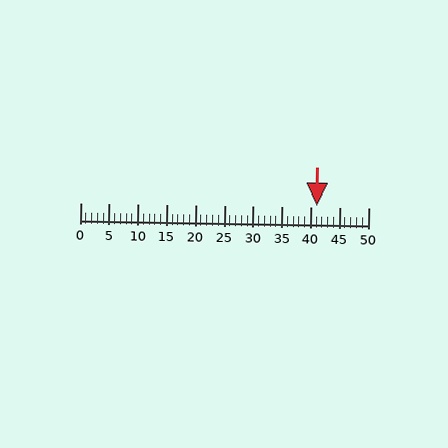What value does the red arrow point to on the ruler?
The red arrow points to approximately 41.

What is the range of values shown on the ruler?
The ruler shows values from 0 to 50.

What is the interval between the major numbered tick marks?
The major tick marks are spaced 5 units apart.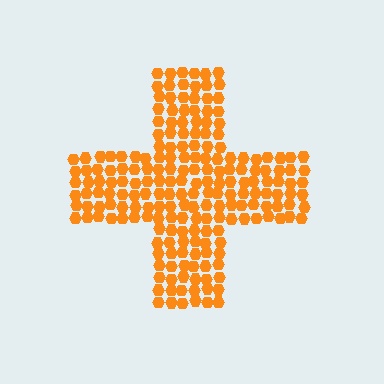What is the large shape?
The large shape is a cross.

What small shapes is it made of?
It is made of small hexagons.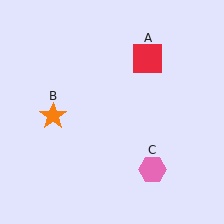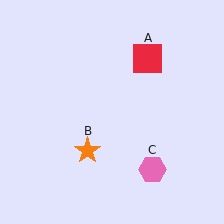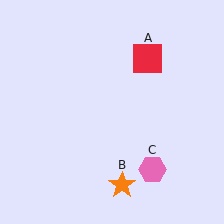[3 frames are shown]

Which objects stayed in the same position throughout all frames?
Red square (object A) and pink hexagon (object C) remained stationary.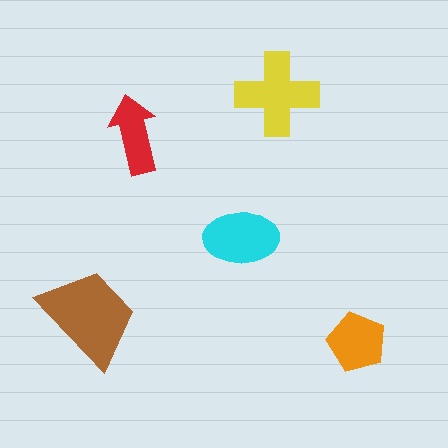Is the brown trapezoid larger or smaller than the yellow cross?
Larger.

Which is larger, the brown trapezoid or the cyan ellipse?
The brown trapezoid.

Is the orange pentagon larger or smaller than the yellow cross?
Smaller.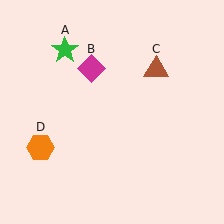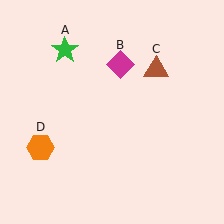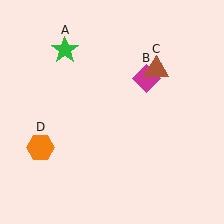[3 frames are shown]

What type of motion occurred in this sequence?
The magenta diamond (object B) rotated clockwise around the center of the scene.